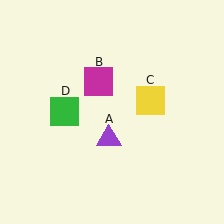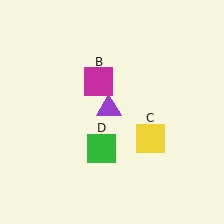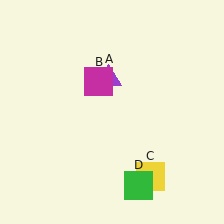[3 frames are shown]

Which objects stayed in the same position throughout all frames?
Magenta square (object B) remained stationary.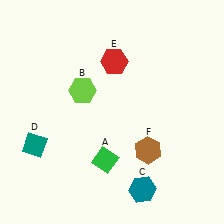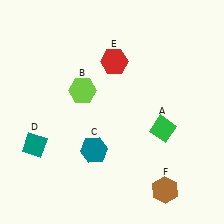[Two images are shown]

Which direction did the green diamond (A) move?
The green diamond (A) moved right.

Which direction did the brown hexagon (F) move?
The brown hexagon (F) moved down.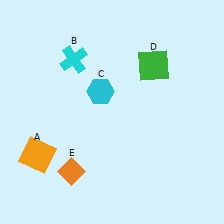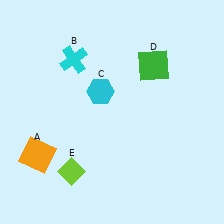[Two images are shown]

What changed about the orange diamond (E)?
In Image 1, E is orange. In Image 2, it changed to lime.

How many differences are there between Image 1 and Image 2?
There is 1 difference between the two images.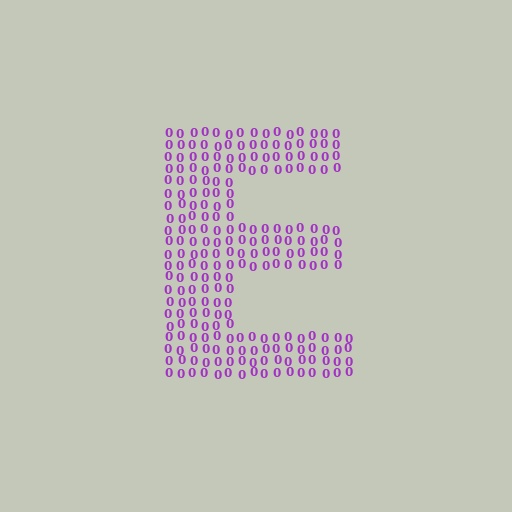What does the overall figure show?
The overall figure shows the letter E.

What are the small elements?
The small elements are digit 0's.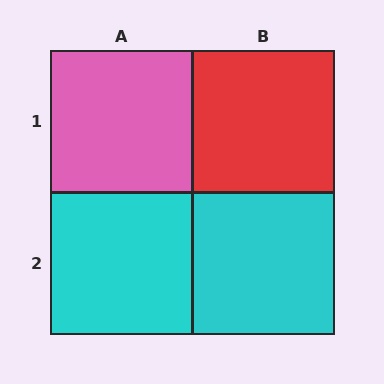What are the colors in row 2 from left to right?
Cyan, cyan.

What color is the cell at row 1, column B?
Red.